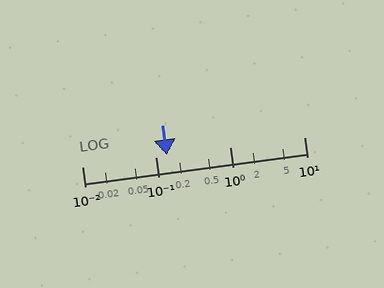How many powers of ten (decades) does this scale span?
The scale spans 3 decades, from 0.01 to 10.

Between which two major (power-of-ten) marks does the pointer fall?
The pointer is between 0.1 and 1.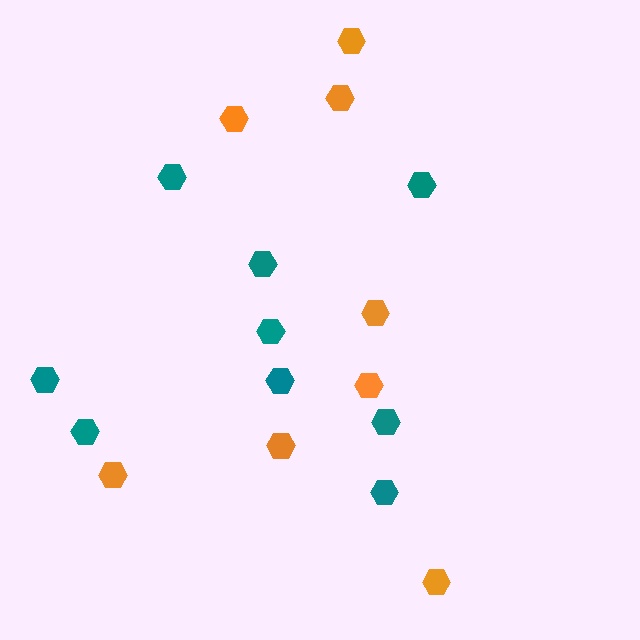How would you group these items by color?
There are 2 groups: one group of teal hexagons (9) and one group of orange hexagons (8).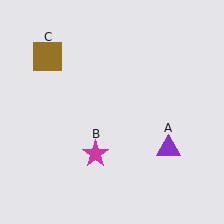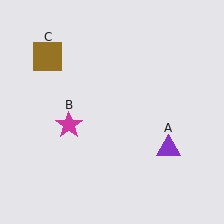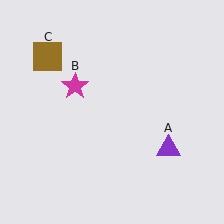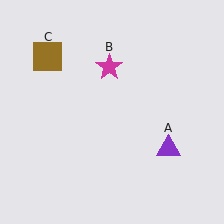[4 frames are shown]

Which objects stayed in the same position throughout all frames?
Purple triangle (object A) and brown square (object C) remained stationary.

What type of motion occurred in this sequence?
The magenta star (object B) rotated clockwise around the center of the scene.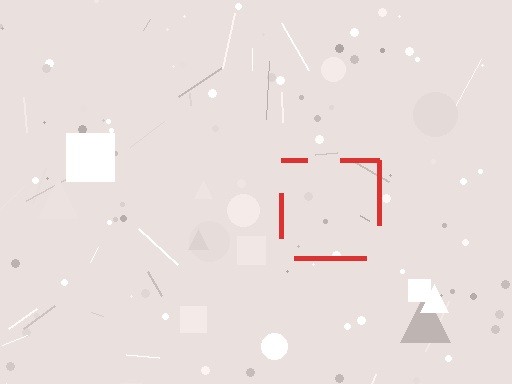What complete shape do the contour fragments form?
The contour fragments form a square.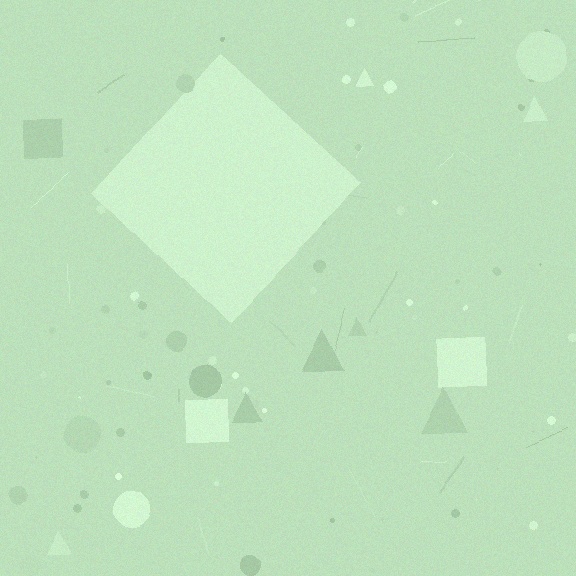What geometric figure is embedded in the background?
A diamond is embedded in the background.